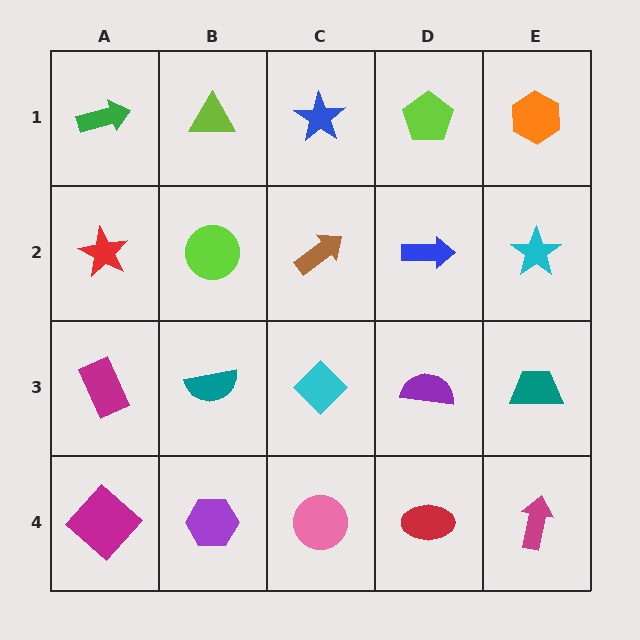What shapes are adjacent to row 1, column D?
A blue arrow (row 2, column D), a blue star (row 1, column C), an orange hexagon (row 1, column E).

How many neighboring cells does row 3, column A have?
3.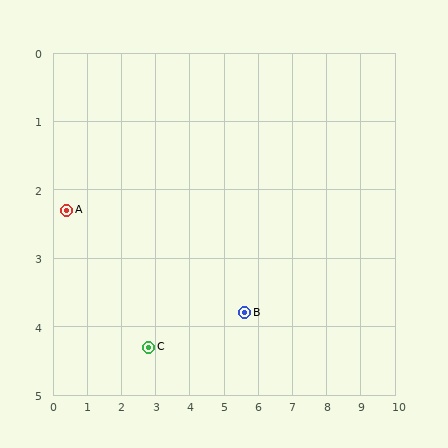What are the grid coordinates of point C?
Point C is at approximately (2.8, 4.3).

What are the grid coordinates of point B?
Point B is at approximately (5.6, 3.8).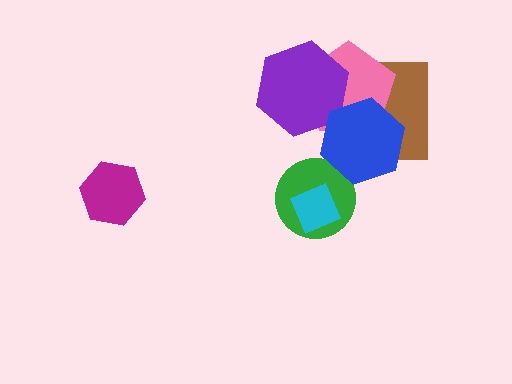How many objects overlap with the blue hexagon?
4 objects overlap with the blue hexagon.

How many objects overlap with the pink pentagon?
3 objects overlap with the pink pentagon.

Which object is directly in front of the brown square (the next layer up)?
The pink pentagon is directly in front of the brown square.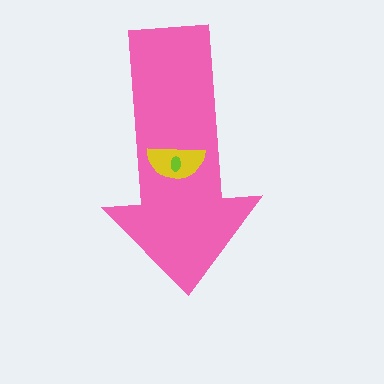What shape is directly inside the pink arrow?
The yellow semicircle.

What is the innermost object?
The lime ellipse.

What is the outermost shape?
The pink arrow.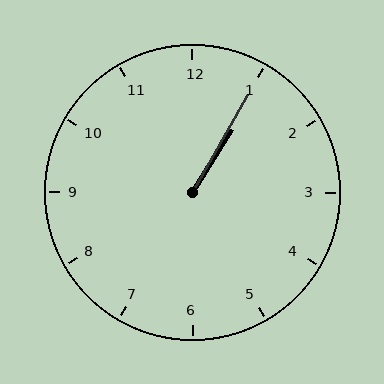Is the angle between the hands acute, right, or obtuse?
It is acute.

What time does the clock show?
1:05.